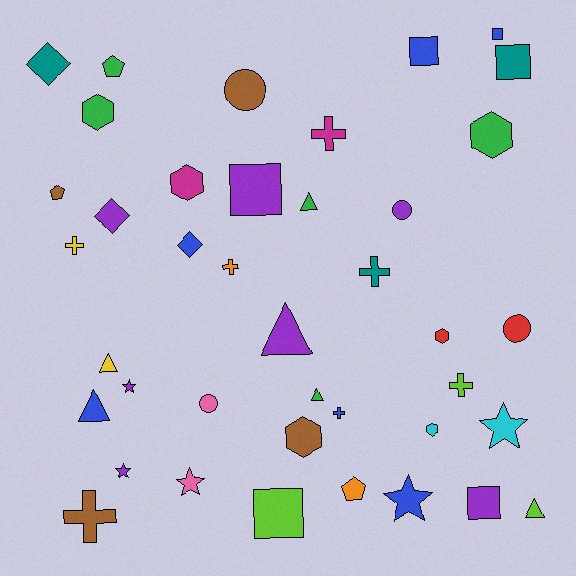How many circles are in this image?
There are 4 circles.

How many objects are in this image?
There are 40 objects.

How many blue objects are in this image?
There are 6 blue objects.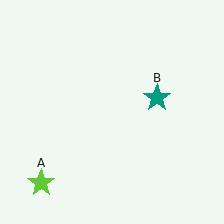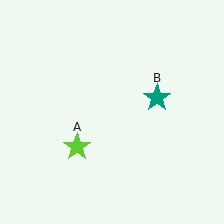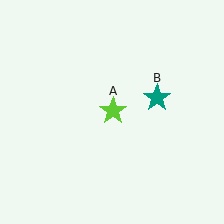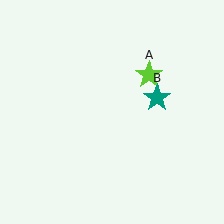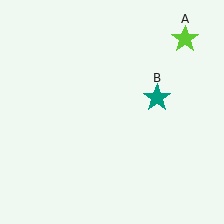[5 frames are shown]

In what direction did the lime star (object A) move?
The lime star (object A) moved up and to the right.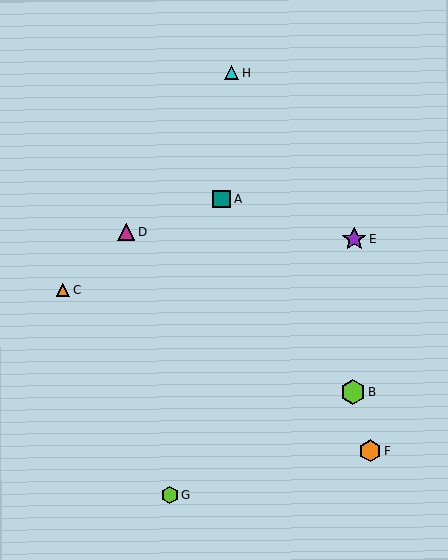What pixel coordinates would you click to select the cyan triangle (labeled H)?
Click at (232, 73) to select the cyan triangle H.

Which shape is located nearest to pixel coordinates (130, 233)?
The magenta triangle (labeled D) at (126, 232) is nearest to that location.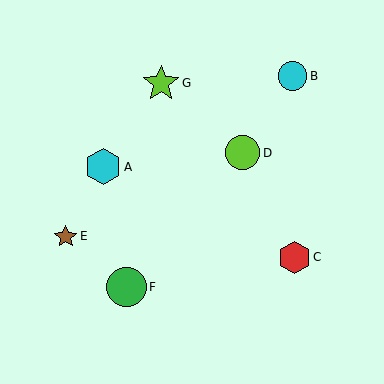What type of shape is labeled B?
Shape B is a cyan circle.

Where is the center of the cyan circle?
The center of the cyan circle is at (293, 76).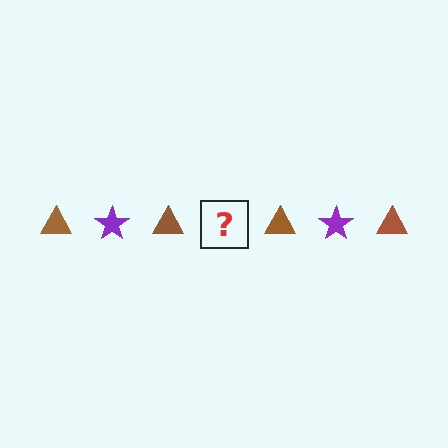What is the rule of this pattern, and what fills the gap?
The rule is that the pattern alternates between brown triangle and purple star. The gap should be filled with a purple star.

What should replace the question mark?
The question mark should be replaced with a purple star.